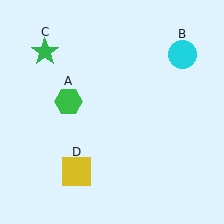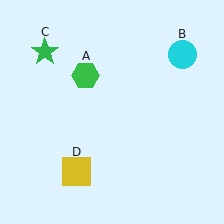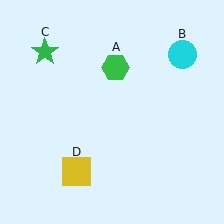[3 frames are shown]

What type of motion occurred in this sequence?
The green hexagon (object A) rotated clockwise around the center of the scene.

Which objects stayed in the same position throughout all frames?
Cyan circle (object B) and green star (object C) and yellow square (object D) remained stationary.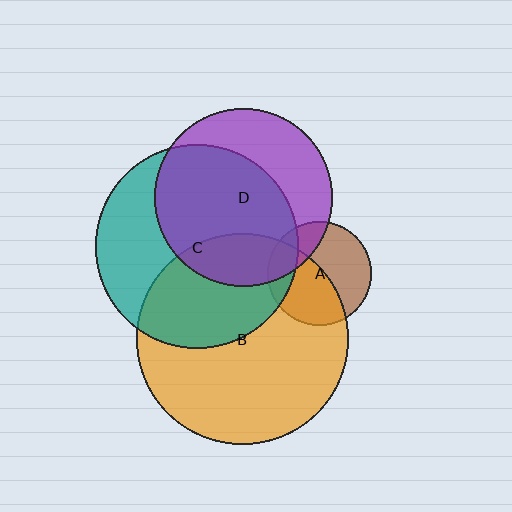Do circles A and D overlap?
Yes.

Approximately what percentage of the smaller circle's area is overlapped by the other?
Approximately 25%.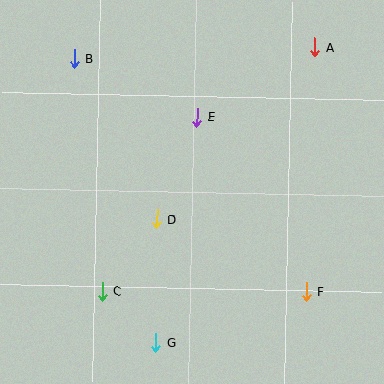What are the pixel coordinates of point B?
Point B is at (74, 58).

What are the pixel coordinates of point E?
Point E is at (197, 118).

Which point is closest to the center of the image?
Point D at (157, 219) is closest to the center.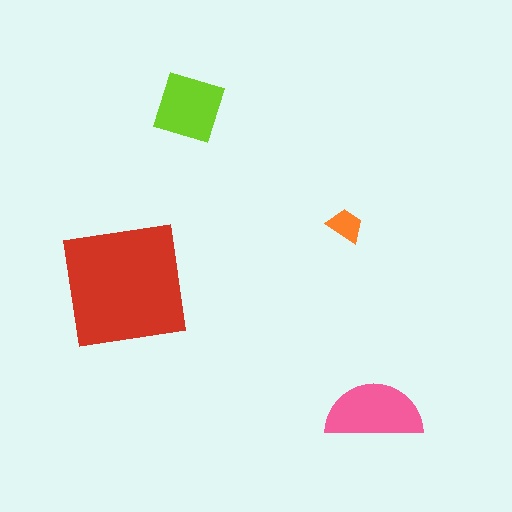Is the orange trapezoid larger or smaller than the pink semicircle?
Smaller.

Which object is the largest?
The red square.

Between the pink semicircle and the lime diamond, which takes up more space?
The pink semicircle.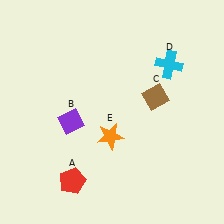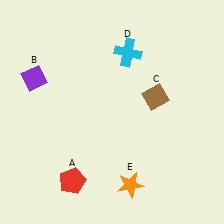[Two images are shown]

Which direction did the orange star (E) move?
The orange star (E) moved down.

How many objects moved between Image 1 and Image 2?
3 objects moved between the two images.